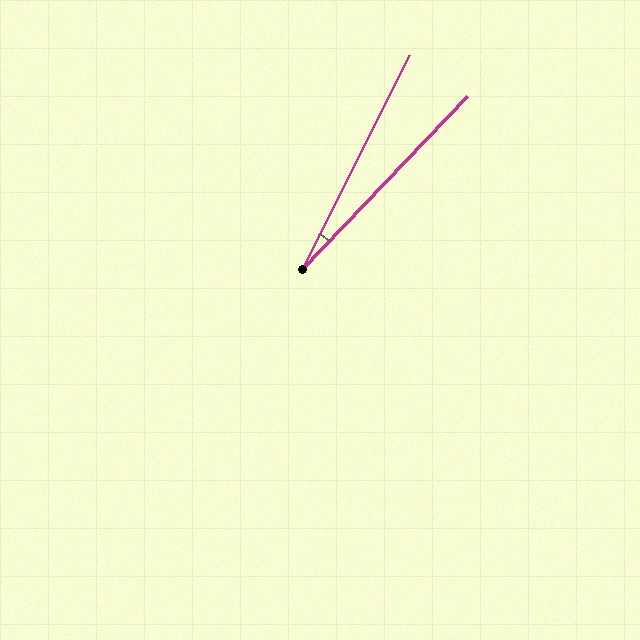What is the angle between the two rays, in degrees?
Approximately 17 degrees.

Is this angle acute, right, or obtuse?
It is acute.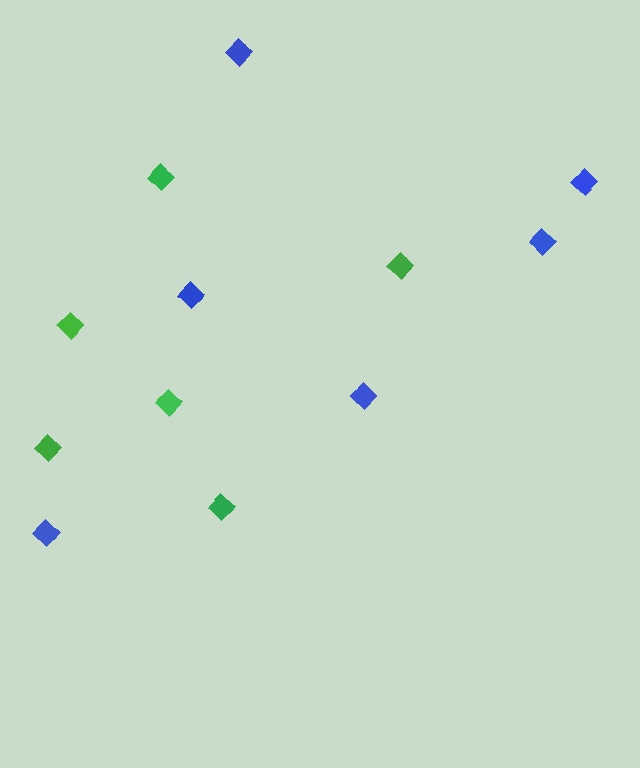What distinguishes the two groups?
There are 2 groups: one group of green diamonds (6) and one group of blue diamonds (6).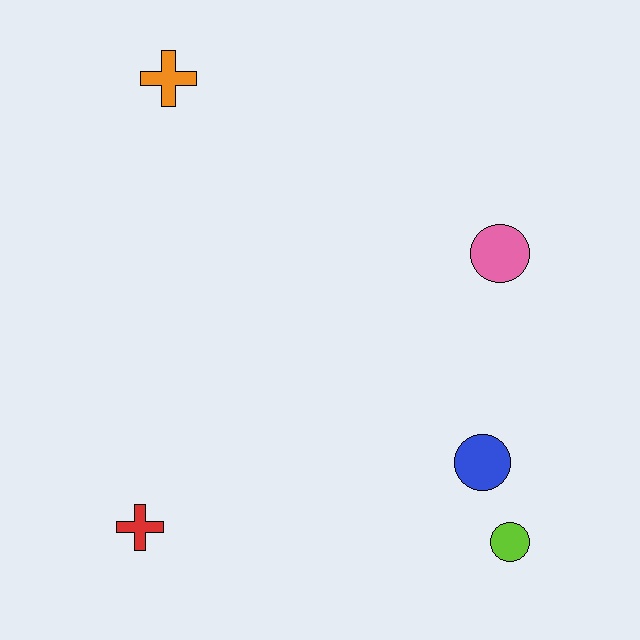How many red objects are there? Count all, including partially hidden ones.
There is 1 red object.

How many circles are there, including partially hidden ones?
There are 3 circles.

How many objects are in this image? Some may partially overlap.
There are 5 objects.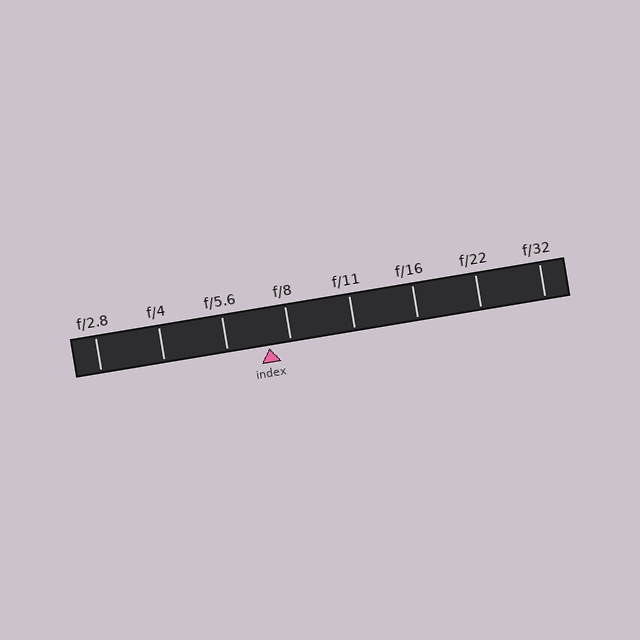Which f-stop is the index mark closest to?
The index mark is closest to f/8.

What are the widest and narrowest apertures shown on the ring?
The widest aperture shown is f/2.8 and the narrowest is f/32.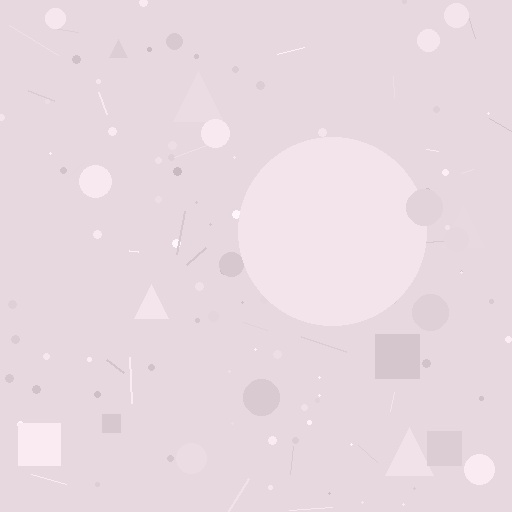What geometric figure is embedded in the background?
A circle is embedded in the background.